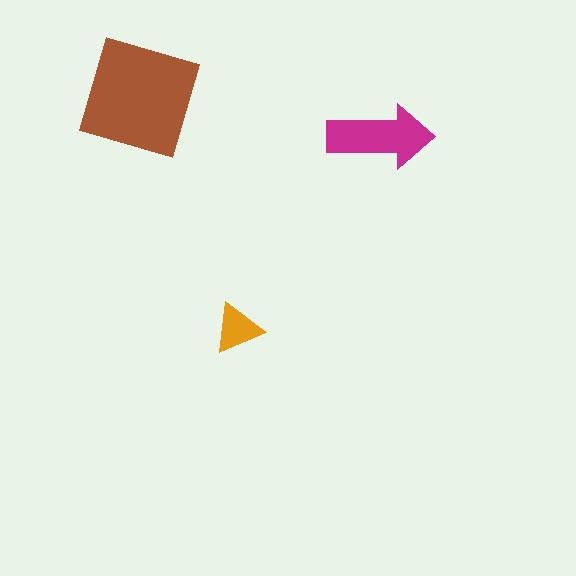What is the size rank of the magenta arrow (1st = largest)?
2nd.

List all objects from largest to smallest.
The brown square, the magenta arrow, the orange triangle.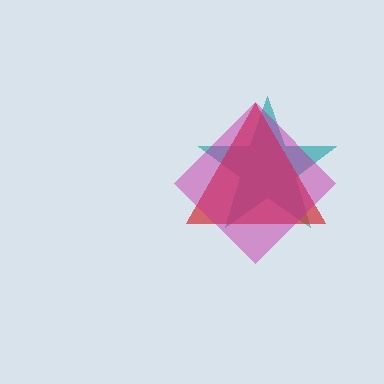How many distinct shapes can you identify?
There are 3 distinct shapes: a teal star, a red triangle, a magenta diamond.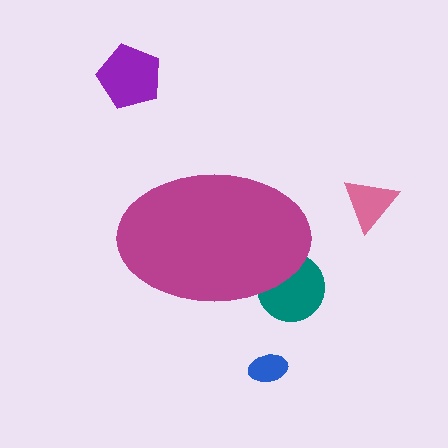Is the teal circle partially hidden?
Yes, the teal circle is partially hidden behind the magenta ellipse.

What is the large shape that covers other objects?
A magenta ellipse.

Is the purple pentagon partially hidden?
No, the purple pentagon is fully visible.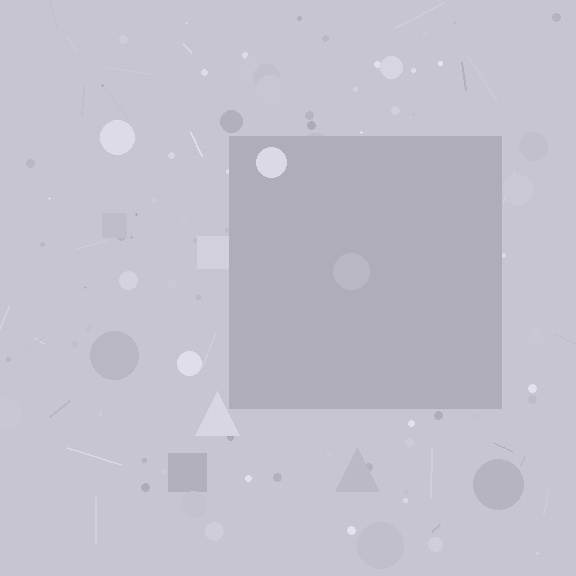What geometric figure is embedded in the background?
A square is embedded in the background.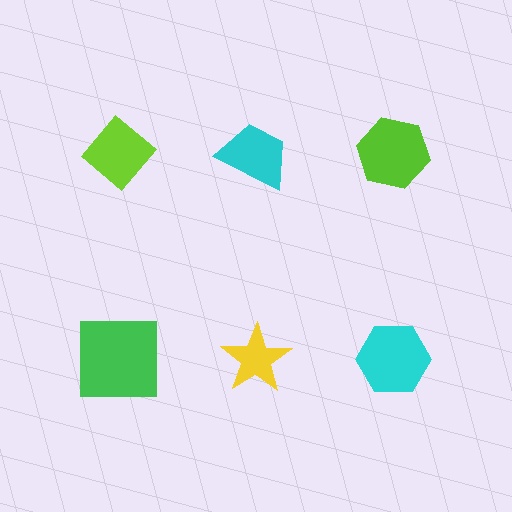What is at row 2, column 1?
A green square.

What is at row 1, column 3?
A lime hexagon.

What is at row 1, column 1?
A lime diamond.